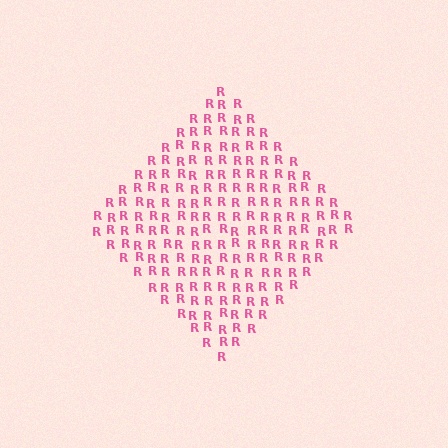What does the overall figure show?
The overall figure shows a diamond.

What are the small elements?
The small elements are letter R's.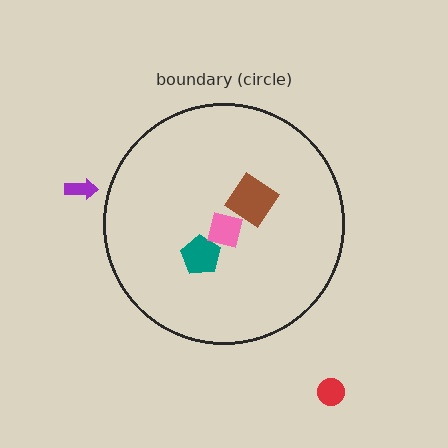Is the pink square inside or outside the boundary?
Inside.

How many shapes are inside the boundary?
3 inside, 2 outside.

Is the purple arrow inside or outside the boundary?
Outside.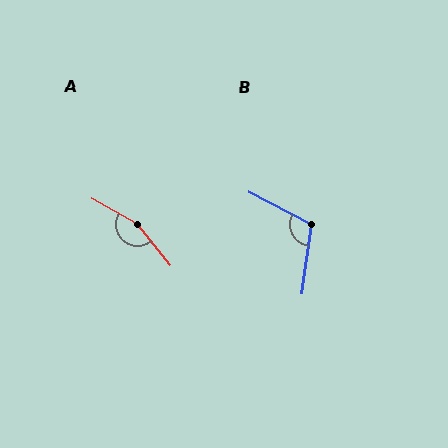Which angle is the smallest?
B, at approximately 109 degrees.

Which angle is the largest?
A, at approximately 159 degrees.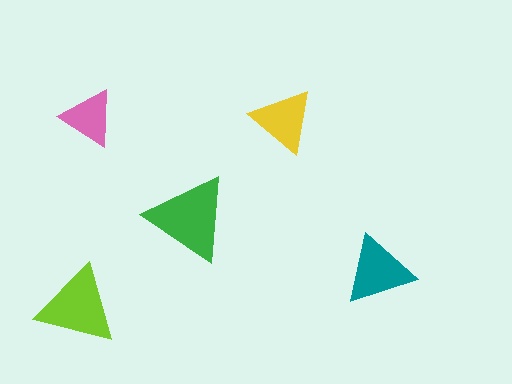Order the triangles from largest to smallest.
the green one, the lime one, the teal one, the yellow one, the pink one.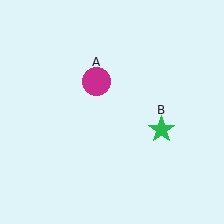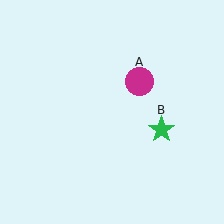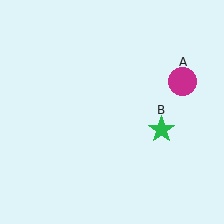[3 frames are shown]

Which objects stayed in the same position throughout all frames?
Green star (object B) remained stationary.